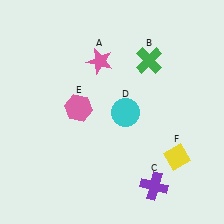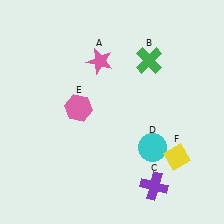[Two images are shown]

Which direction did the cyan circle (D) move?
The cyan circle (D) moved down.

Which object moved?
The cyan circle (D) moved down.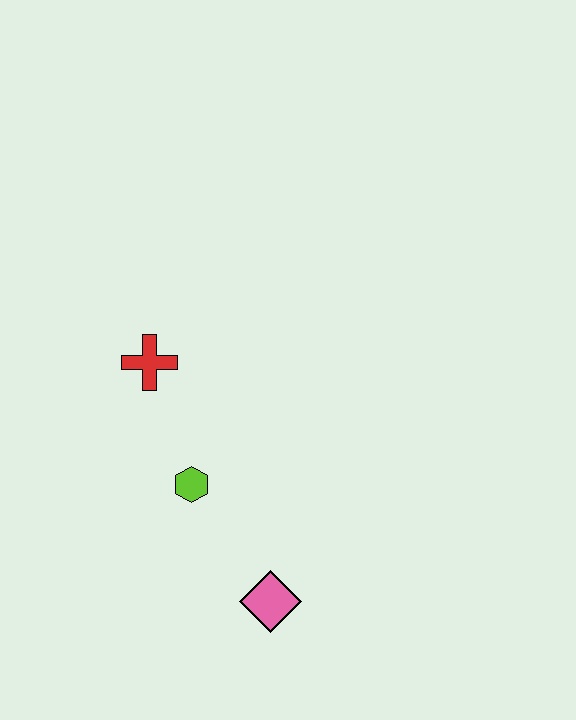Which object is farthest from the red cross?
The pink diamond is farthest from the red cross.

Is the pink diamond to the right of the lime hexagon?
Yes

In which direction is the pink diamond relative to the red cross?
The pink diamond is below the red cross.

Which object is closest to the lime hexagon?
The red cross is closest to the lime hexagon.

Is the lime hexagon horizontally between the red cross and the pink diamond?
Yes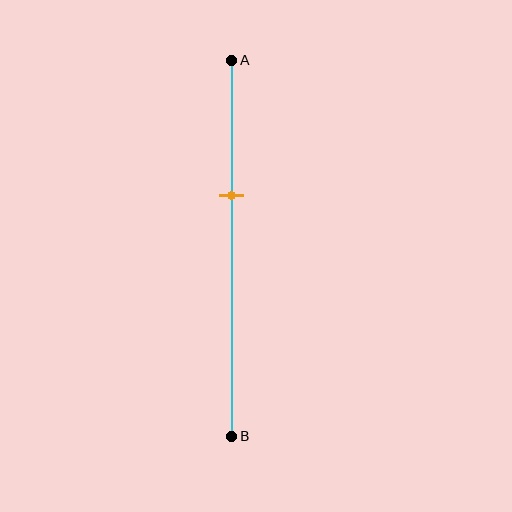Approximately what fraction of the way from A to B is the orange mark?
The orange mark is approximately 35% of the way from A to B.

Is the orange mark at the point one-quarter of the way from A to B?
No, the mark is at about 35% from A, not at the 25% one-quarter point.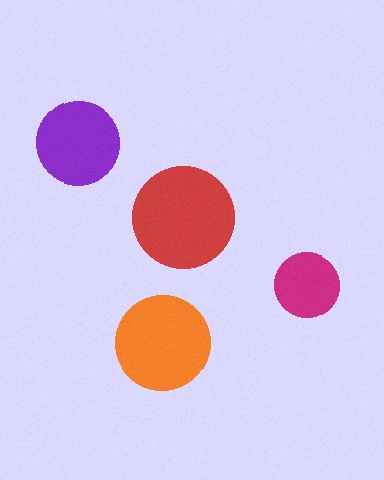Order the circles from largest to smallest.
the red one, the orange one, the purple one, the magenta one.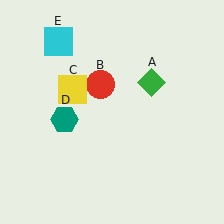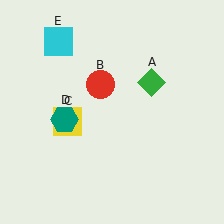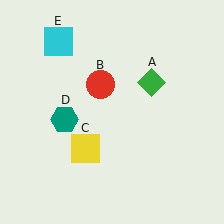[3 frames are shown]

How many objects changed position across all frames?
1 object changed position: yellow square (object C).